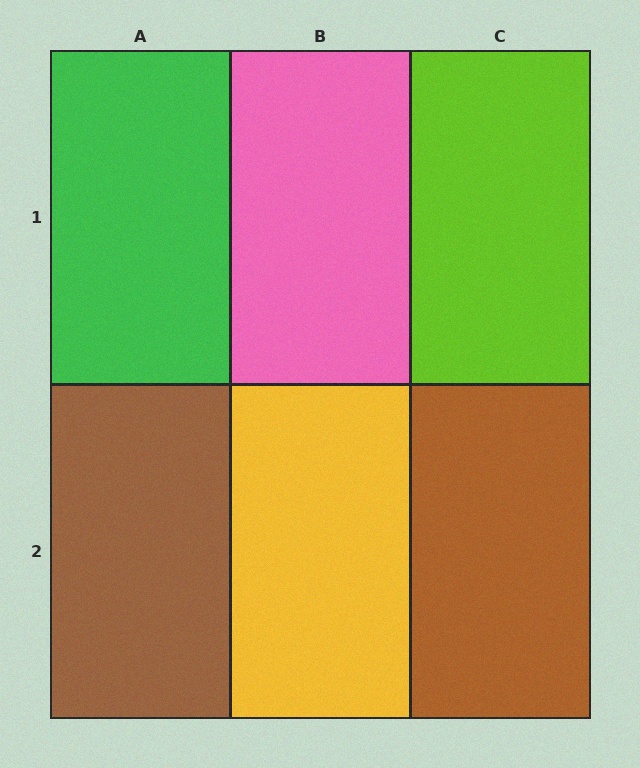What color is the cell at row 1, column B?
Pink.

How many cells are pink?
1 cell is pink.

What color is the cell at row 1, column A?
Green.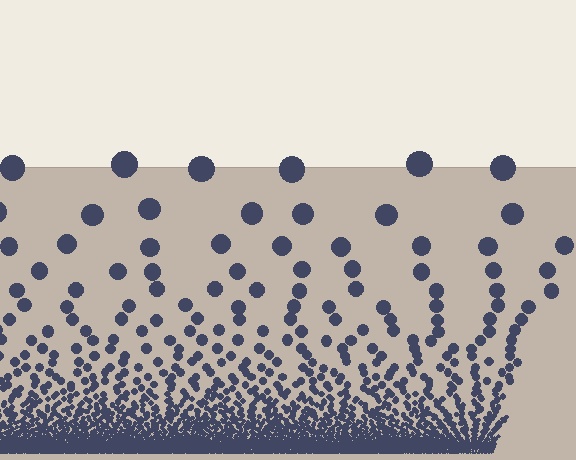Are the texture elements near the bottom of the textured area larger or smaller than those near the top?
Smaller. The gradient is inverted — elements near the bottom are smaller and denser.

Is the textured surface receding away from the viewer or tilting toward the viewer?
The surface appears to tilt toward the viewer. Texture elements get larger and sparser toward the top.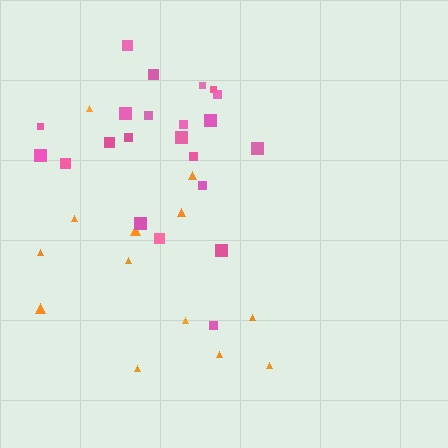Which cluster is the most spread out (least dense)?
Orange.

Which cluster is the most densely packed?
Pink.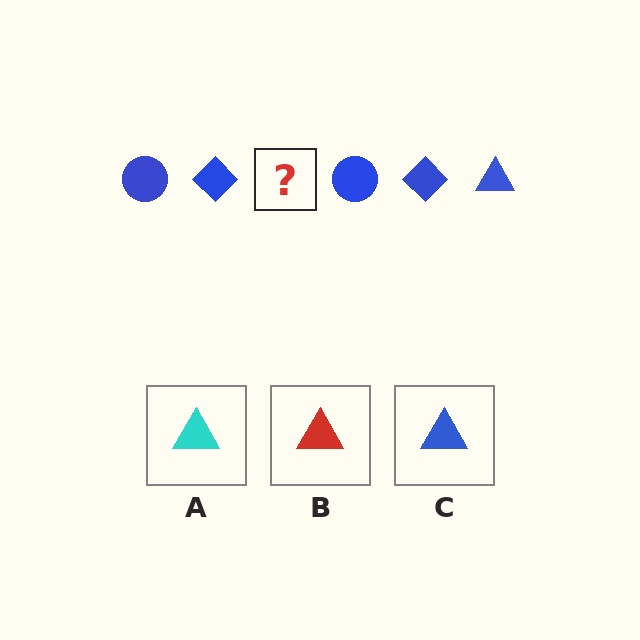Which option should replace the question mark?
Option C.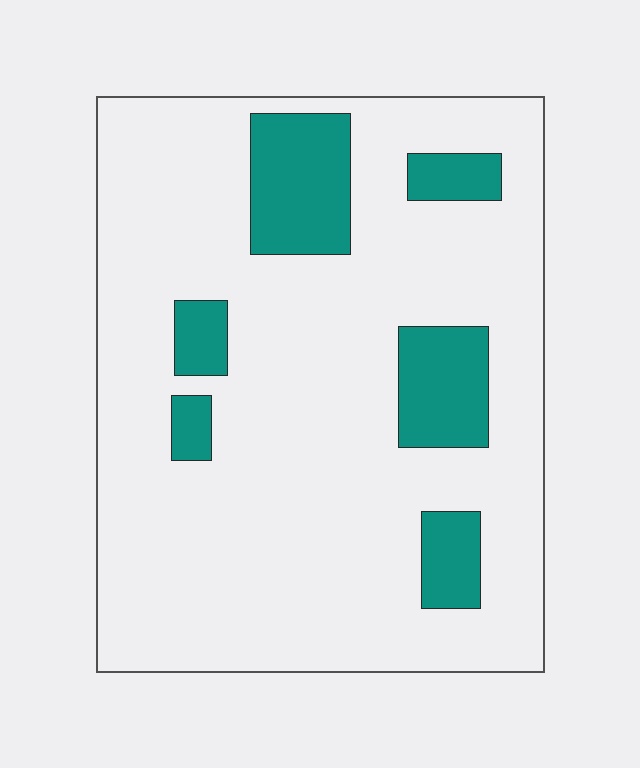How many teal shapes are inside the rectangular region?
6.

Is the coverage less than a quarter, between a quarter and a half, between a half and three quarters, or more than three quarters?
Less than a quarter.